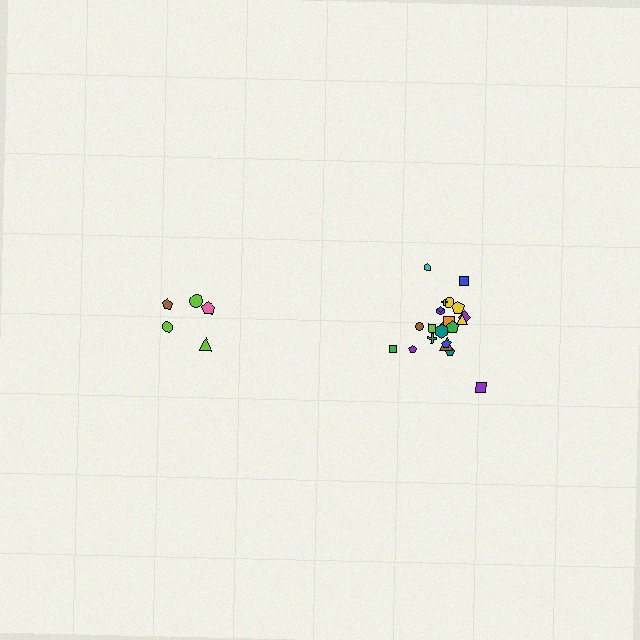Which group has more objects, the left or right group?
The right group.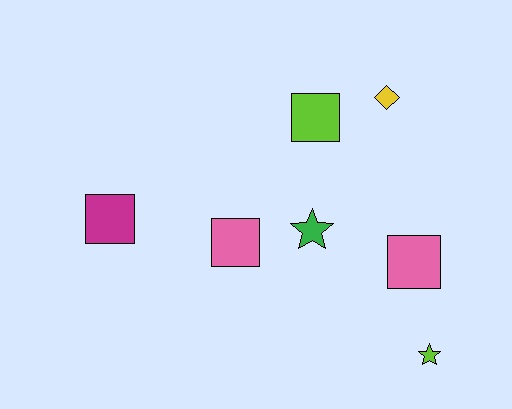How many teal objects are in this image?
There are no teal objects.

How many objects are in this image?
There are 7 objects.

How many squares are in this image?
There are 4 squares.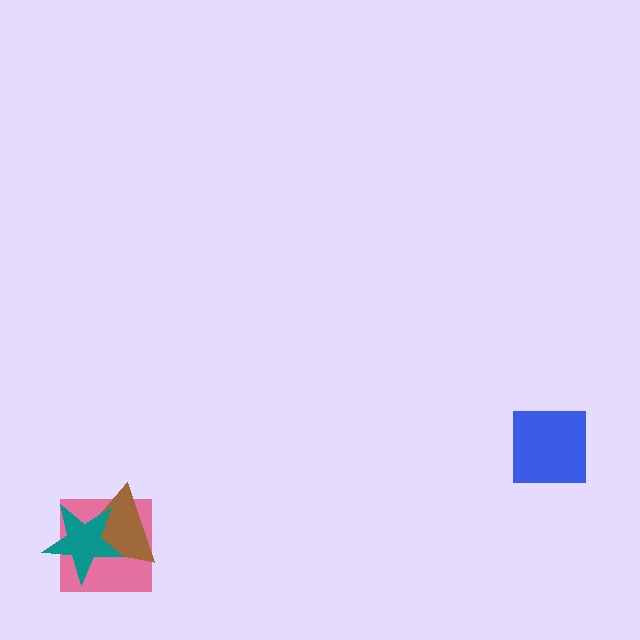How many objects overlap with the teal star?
2 objects overlap with the teal star.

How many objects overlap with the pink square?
2 objects overlap with the pink square.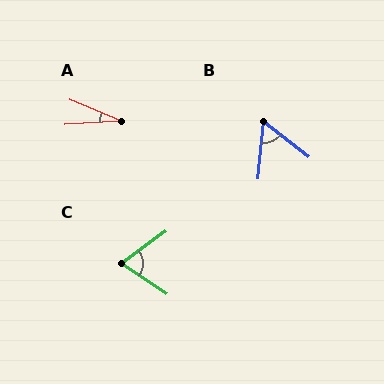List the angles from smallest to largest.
A (26°), B (57°), C (70°).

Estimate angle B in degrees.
Approximately 57 degrees.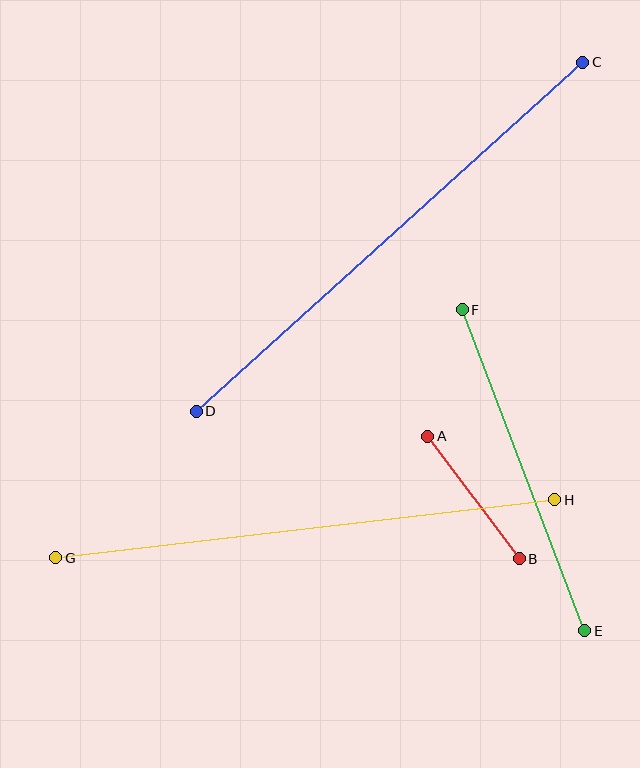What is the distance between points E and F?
The distance is approximately 343 pixels.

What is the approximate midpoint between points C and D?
The midpoint is at approximately (389, 237) pixels.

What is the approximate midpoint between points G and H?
The midpoint is at approximately (305, 529) pixels.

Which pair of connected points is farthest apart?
Points C and D are farthest apart.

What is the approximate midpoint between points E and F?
The midpoint is at approximately (523, 470) pixels.